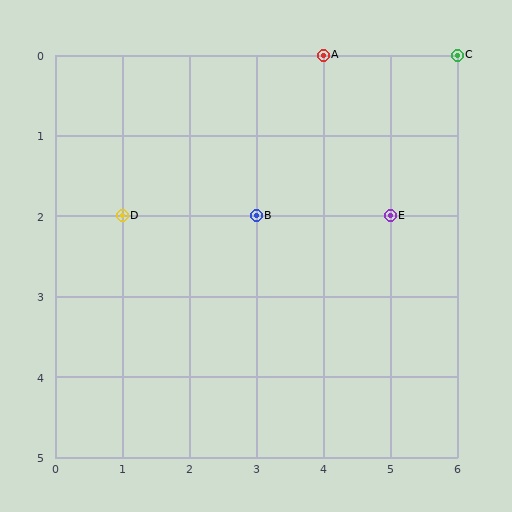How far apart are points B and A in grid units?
Points B and A are 1 column and 2 rows apart (about 2.2 grid units diagonally).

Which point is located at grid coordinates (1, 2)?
Point D is at (1, 2).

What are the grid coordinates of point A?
Point A is at grid coordinates (4, 0).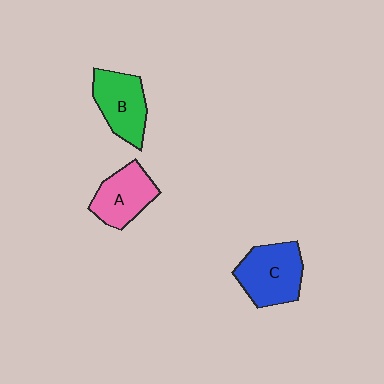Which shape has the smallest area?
Shape A (pink).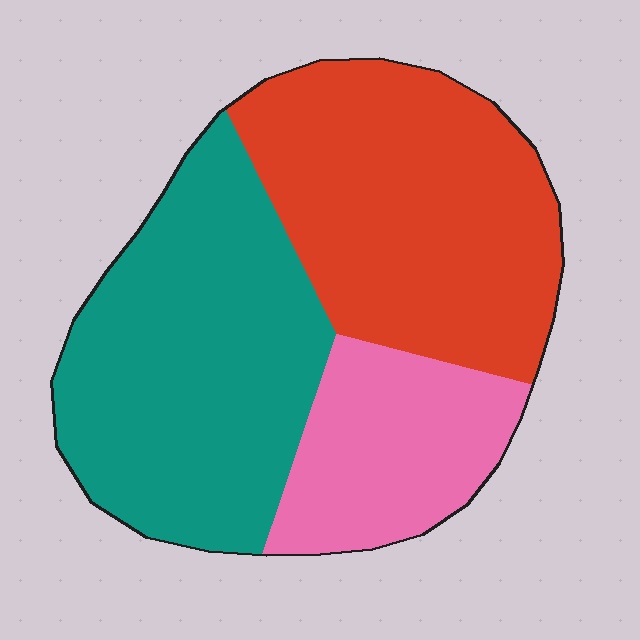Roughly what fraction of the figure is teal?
Teal covers roughly 40% of the figure.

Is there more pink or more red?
Red.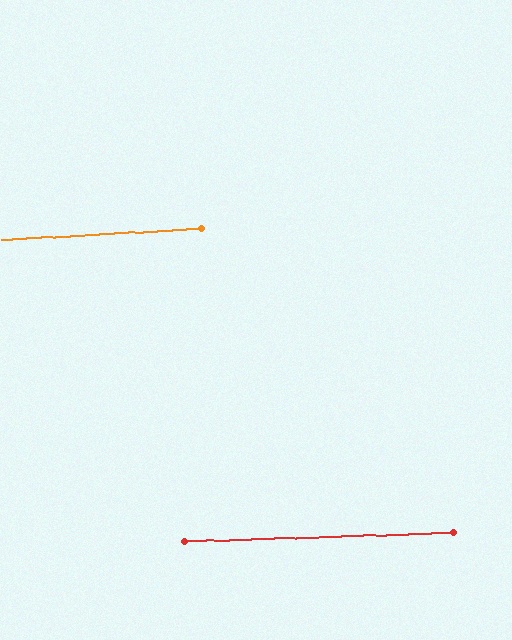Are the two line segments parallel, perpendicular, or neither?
Parallel — their directions differ by only 1.1°.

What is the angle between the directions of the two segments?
Approximately 1 degree.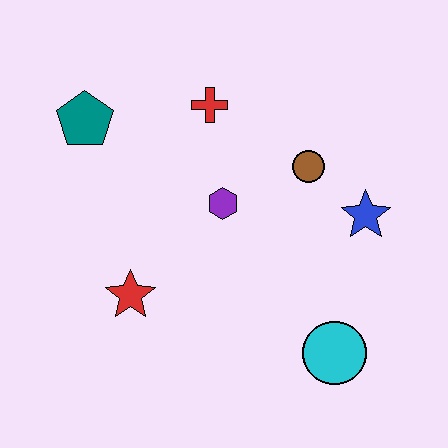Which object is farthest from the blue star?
The teal pentagon is farthest from the blue star.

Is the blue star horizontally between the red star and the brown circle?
No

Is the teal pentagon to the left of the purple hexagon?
Yes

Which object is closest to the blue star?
The brown circle is closest to the blue star.